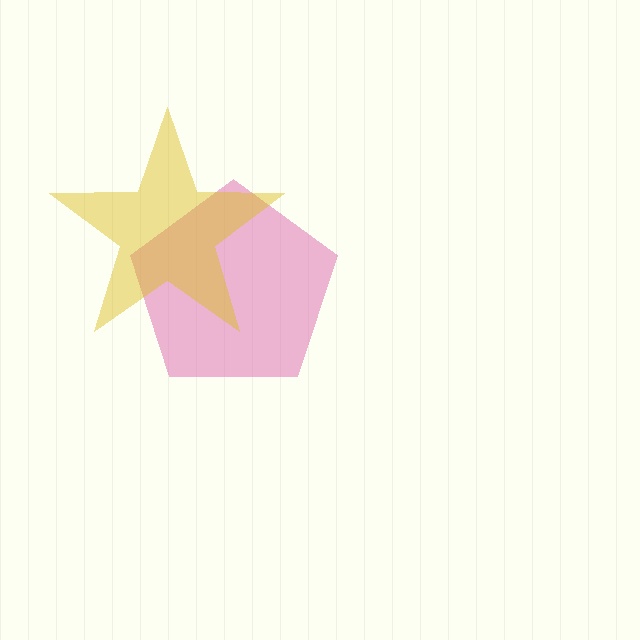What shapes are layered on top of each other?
The layered shapes are: a pink pentagon, a yellow star.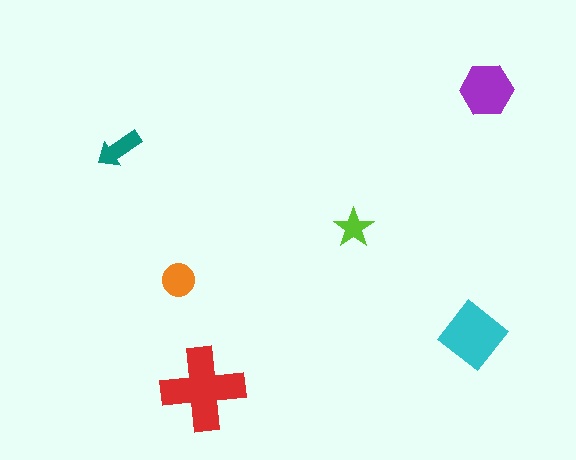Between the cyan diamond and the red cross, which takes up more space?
The red cross.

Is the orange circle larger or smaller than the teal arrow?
Larger.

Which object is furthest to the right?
The purple hexagon is rightmost.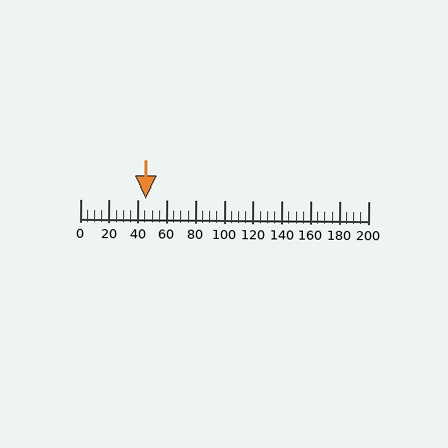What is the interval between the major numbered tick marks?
The major tick marks are spaced 20 units apart.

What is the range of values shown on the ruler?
The ruler shows values from 0 to 200.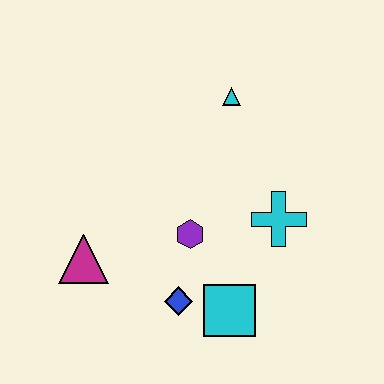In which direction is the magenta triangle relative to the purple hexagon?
The magenta triangle is to the left of the purple hexagon.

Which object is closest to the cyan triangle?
The cyan cross is closest to the cyan triangle.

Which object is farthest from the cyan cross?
The magenta triangle is farthest from the cyan cross.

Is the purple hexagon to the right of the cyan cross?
No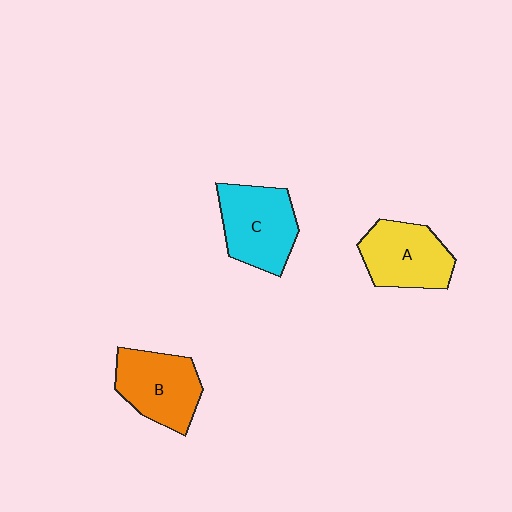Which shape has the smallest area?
Shape A (yellow).